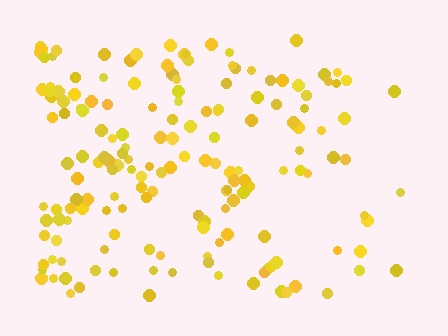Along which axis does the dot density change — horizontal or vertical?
Horizontal.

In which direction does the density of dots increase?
From right to left, with the left side densest.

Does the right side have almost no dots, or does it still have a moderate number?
Still a moderate number, just noticeably fewer than the left.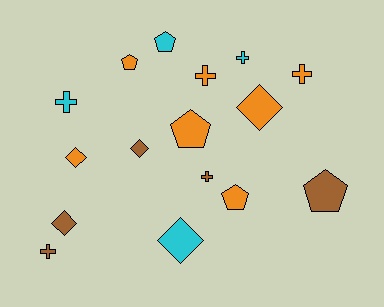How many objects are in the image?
There are 16 objects.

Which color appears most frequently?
Orange, with 7 objects.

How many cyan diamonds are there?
There is 1 cyan diamond.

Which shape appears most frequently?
Cross, with 6 objects.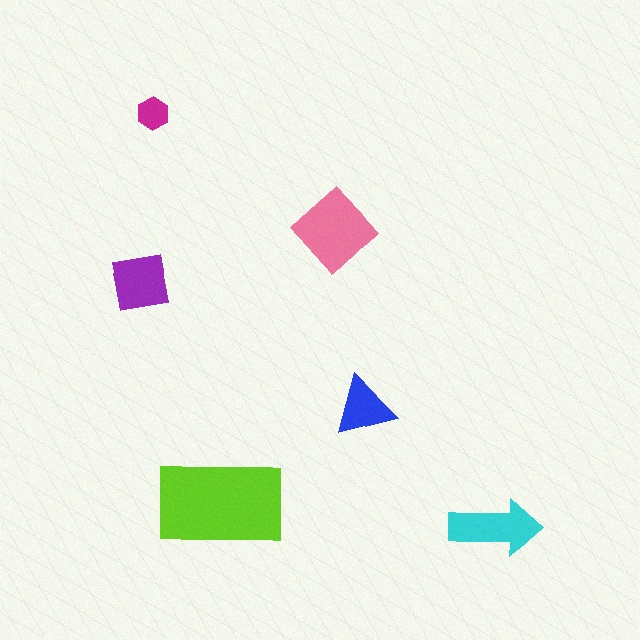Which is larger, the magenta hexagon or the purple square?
The purple square.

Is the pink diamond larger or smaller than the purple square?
Larger.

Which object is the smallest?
The magenta hexagon.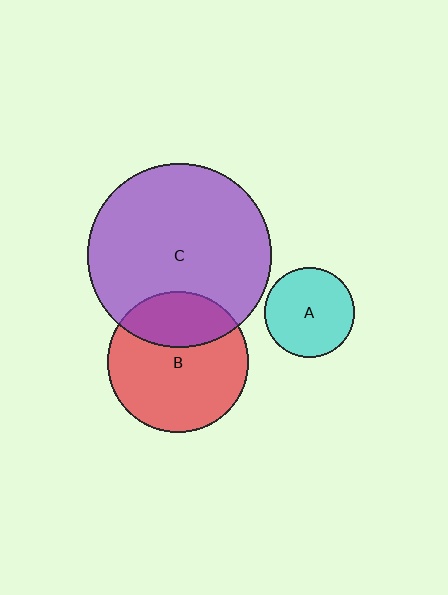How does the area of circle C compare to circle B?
Approximately 1.7 times.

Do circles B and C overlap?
Yes.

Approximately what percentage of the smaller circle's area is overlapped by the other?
Approximately 30%.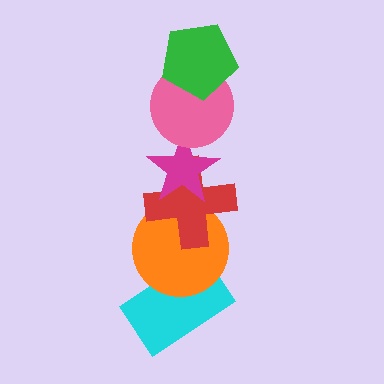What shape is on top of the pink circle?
The green pentagon is on top of the pink circle.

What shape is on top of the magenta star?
The pink circle is on top of the magenta star.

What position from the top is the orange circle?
The orange circle is 5th from the top.